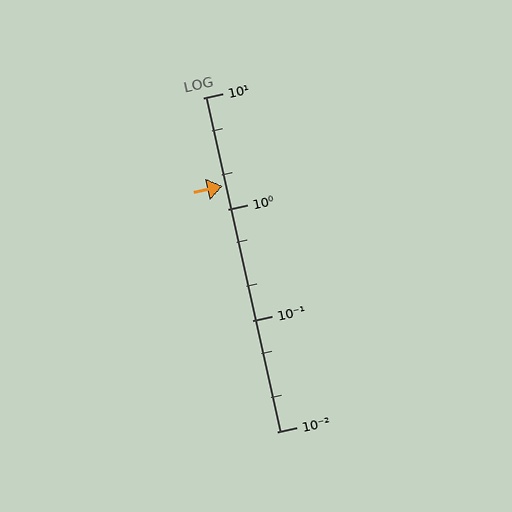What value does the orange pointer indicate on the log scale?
The pointer indicates approximately 1.6.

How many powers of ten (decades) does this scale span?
The scale spans 3 decades, from 0.01 to 10.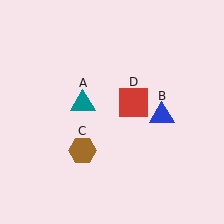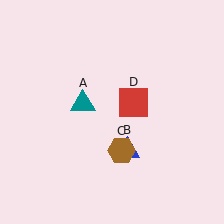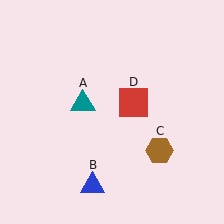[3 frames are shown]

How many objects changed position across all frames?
2 objects changed position: blue triangle (object B), brown hexagon (object C).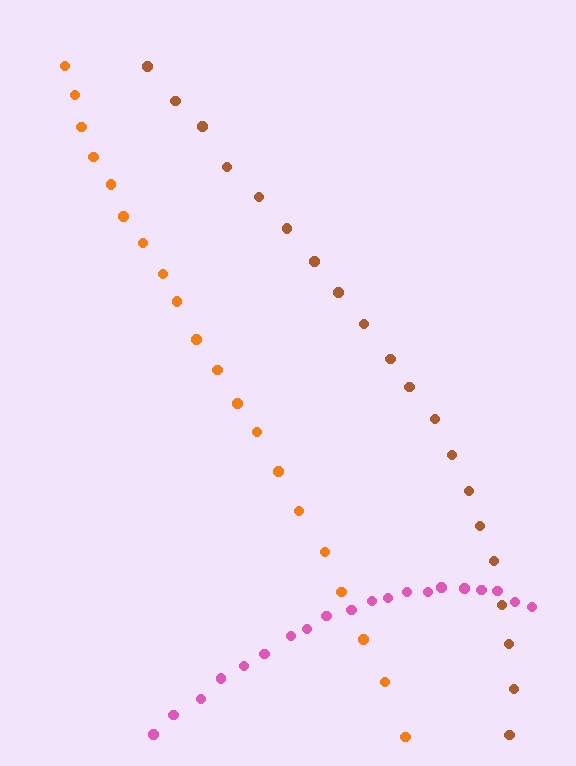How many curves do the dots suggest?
There are 3 distinct paths.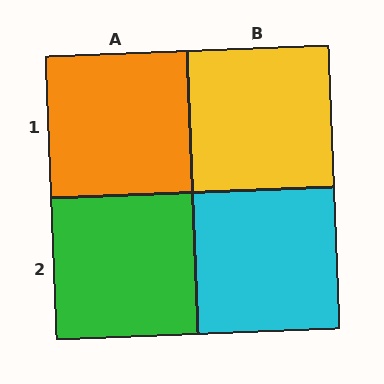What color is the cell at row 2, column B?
Cyan.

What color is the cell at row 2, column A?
Green.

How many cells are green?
1 cell is green.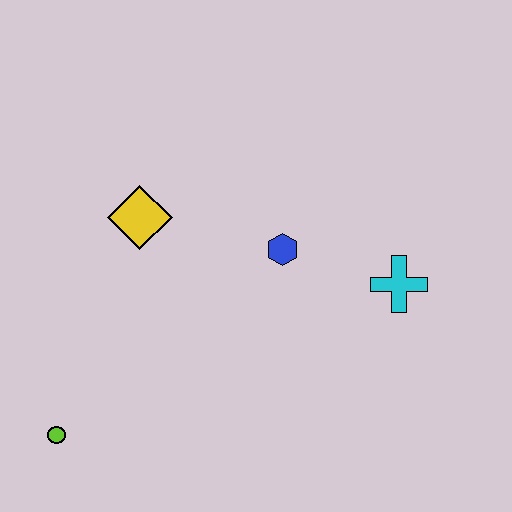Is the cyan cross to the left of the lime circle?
No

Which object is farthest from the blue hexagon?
The lime circle is farthest from the blue hexagon.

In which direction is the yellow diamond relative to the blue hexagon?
The yellow diamond is to the left of the blue hexagon.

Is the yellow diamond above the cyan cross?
Yes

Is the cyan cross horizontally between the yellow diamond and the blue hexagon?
No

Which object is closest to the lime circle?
The yellow diamond is closest to the lime circle.